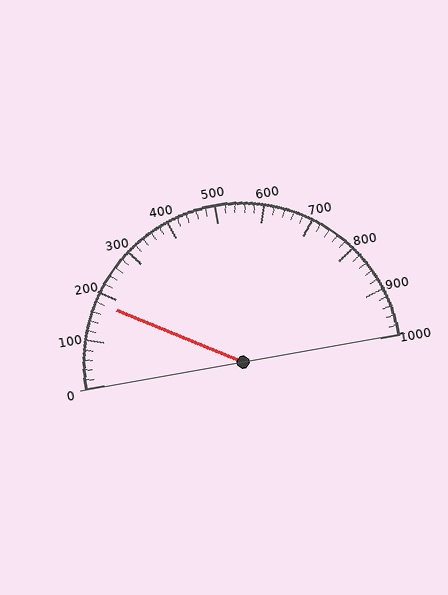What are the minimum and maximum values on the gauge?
The gauge ranges from 0 to 1000.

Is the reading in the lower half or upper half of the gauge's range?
The reading is in the lower half of the range (0 to 1000).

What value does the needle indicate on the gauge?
The needle indicates approximately 180.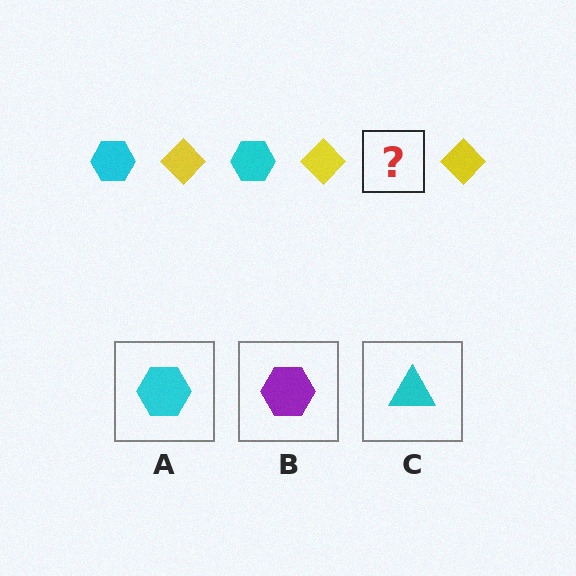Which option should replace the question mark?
Option A.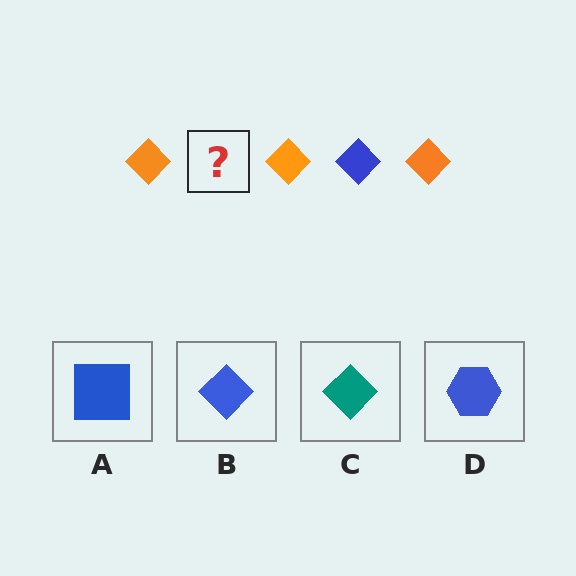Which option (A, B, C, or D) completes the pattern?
B.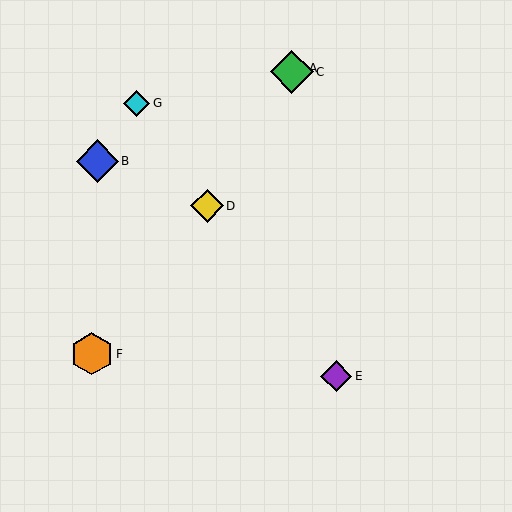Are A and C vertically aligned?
Yes, both are at x≈292.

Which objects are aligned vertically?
Objects A, C are aligned vertically.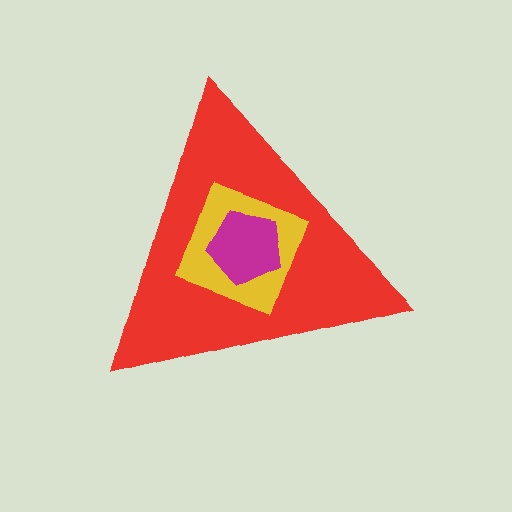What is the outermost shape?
The red triangle.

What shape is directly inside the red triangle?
The yellow diamond.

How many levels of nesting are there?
3.